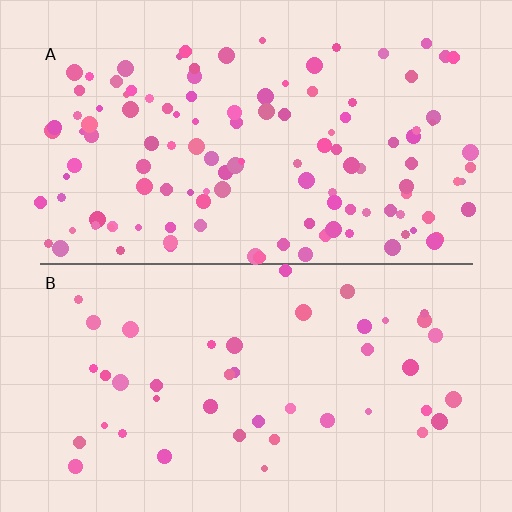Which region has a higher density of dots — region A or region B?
A (the top).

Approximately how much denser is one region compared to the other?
Approximately 2.7× — region A over region B.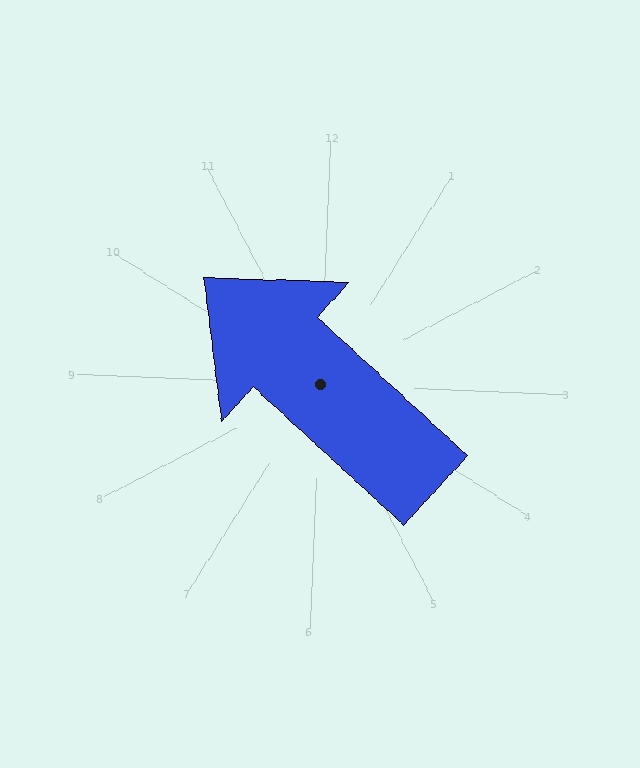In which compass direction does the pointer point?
Northwest.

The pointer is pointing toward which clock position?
Roughly 10 o'clock.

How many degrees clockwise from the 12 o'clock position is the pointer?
Approximately 310 degrees.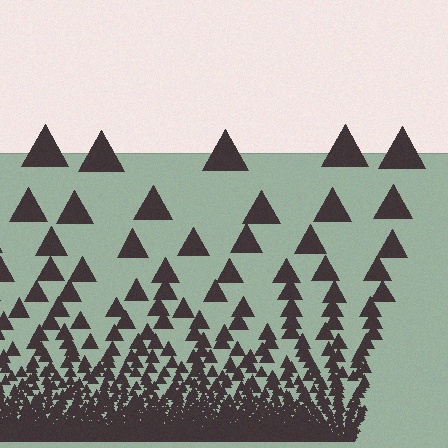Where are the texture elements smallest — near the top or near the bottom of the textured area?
Near the bottom.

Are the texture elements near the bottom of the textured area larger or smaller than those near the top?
Smaller. The gradient is inverted — elements near the bottom are smaller and denser.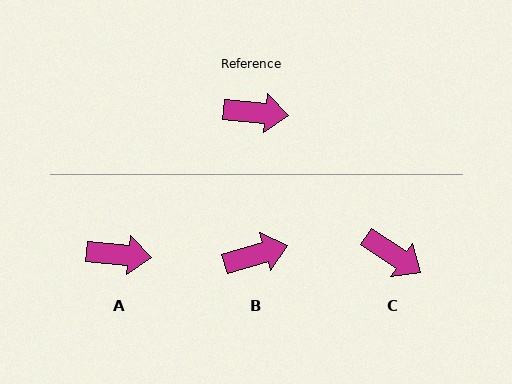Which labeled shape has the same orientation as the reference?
A.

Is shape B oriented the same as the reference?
No, it is off by about 22 degrees.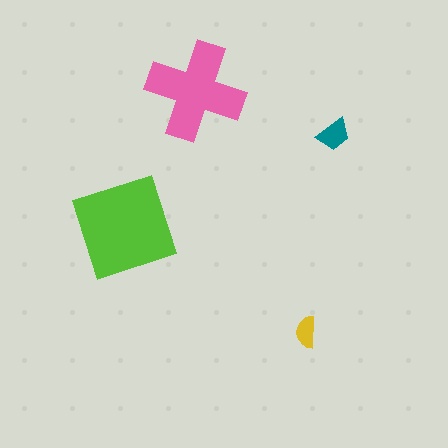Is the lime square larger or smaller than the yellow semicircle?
Larger.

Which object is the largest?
The lime square.